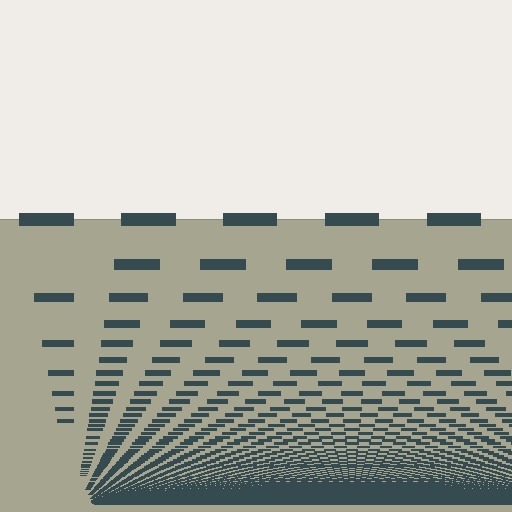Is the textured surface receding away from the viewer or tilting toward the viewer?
The surface appears to tilt toward the viewer. Texture elements get larger and sparser toward the top.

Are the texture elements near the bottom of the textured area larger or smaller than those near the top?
Smaller. The gradient is inverted — elements near the bottom are smaller and denser.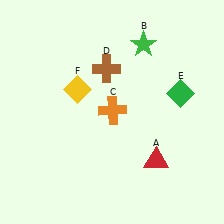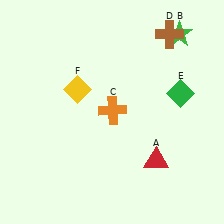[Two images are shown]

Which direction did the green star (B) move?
The green star (B) moved right.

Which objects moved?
The objects that moved are: the green star (B), the brown cross (D).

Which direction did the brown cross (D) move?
The brown cross (D) moved right.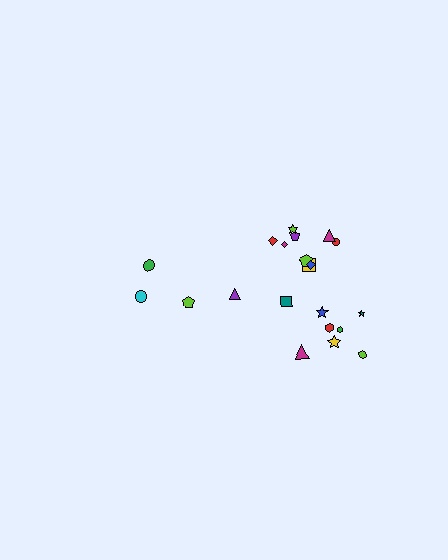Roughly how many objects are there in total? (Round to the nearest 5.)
Roughly 20 objects in total.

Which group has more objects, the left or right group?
The right group.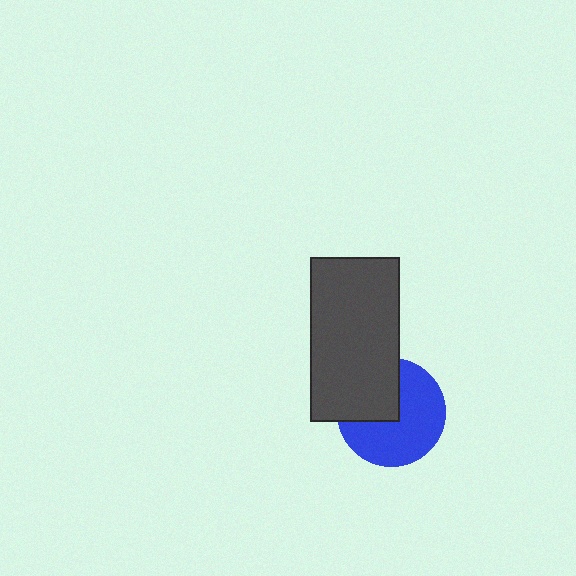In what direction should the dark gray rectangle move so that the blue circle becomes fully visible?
The dark gray rectangle should move toward the upper-left. That is the shortest direction to clear the overlap and leave the blue circle fully visible.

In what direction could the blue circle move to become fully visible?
The blue circle could move toward the lower-right. That would shift it out from behind the dark gray rectangle entirely.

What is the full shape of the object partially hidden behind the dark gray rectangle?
The partially hidden object is a blue circle.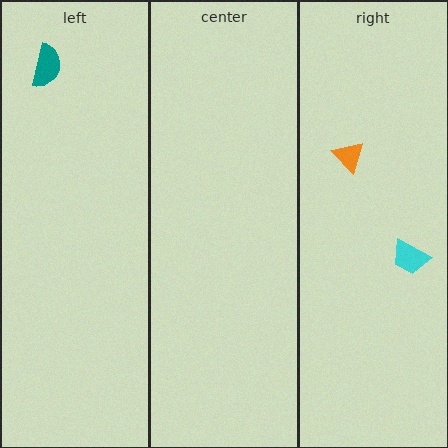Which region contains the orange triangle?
The right region.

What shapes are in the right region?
The cyan trapezoid, the orange triangle.